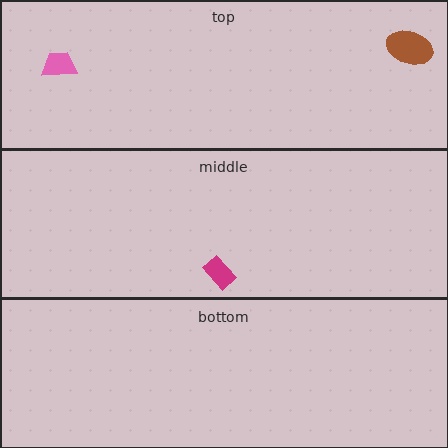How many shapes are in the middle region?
1.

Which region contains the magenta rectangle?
The middle region.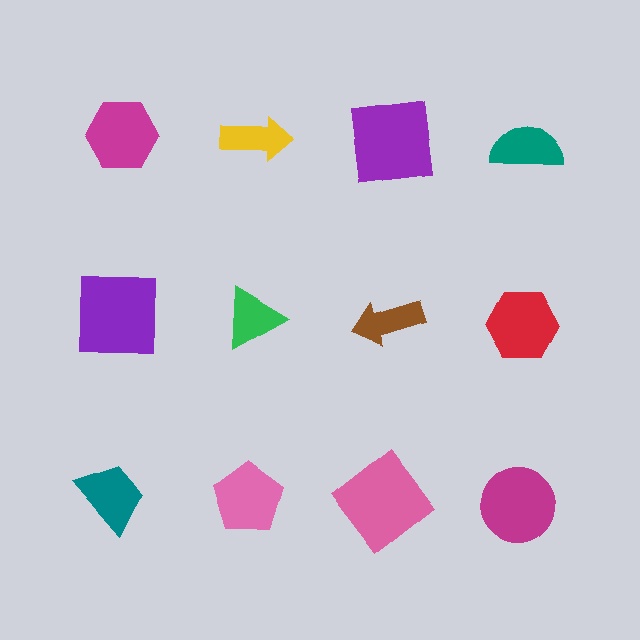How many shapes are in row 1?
4 shapes.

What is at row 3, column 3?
A pink diamond.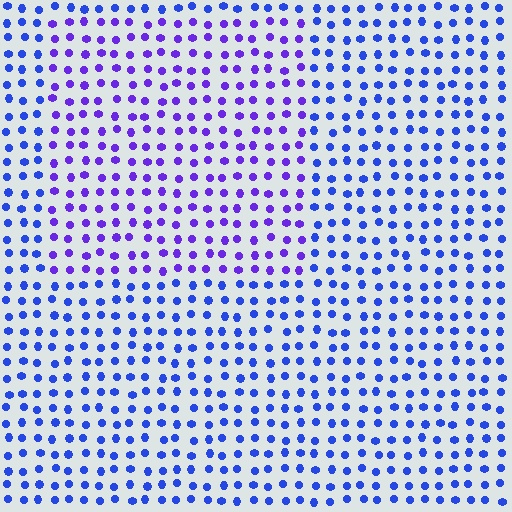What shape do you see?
I see a rectangle.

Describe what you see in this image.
The image is filled with small blue elements in a uniform arrangement. A rectangle-shaped region is visible where the elements are tinted to a slightly different hue, forming a subtle color boundary.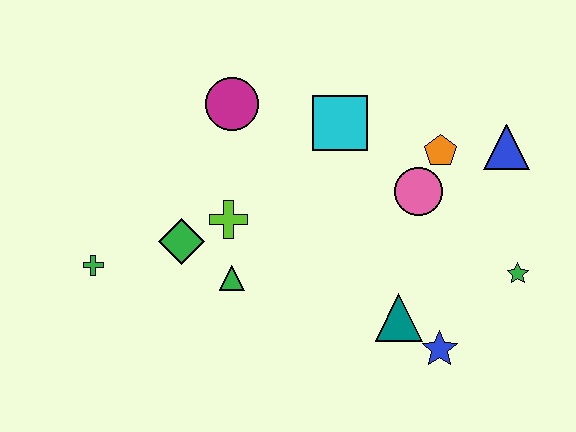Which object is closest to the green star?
The blue star is closest to the green star.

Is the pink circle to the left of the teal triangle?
No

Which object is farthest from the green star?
The green cross is farthest from the green star.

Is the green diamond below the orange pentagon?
Yes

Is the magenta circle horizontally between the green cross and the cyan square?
Yes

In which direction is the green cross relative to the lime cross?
The green cross is to the left of the lime cross.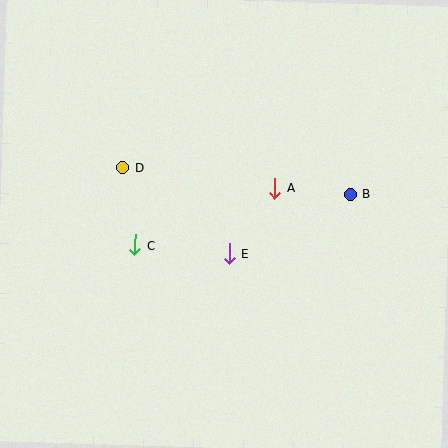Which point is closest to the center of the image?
Point E at (229, 254) is closest to the center.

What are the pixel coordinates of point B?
Point B is at (350, 194).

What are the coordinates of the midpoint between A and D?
The midpoint between A and D is at (199, 178).